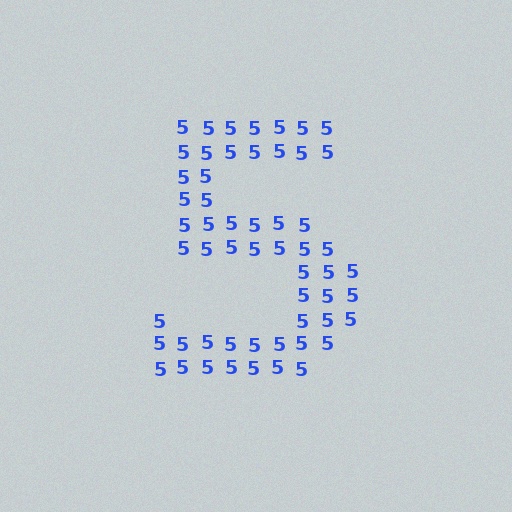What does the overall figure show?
The overall figure shows the digit 5.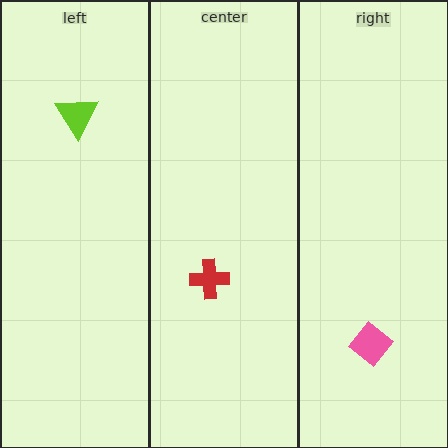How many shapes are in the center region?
1.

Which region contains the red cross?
The center region.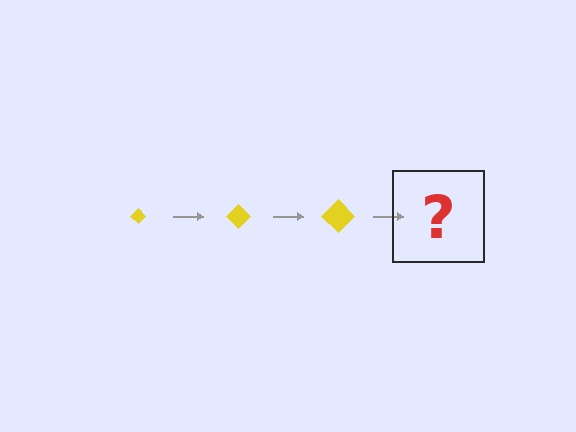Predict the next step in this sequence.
The next step is a yellow diamond, larger than the previous one.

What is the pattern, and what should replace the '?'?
The pattern is that the diamond gets progressively larger each step. The '?' should be a yellow diamond, larger than the previous one.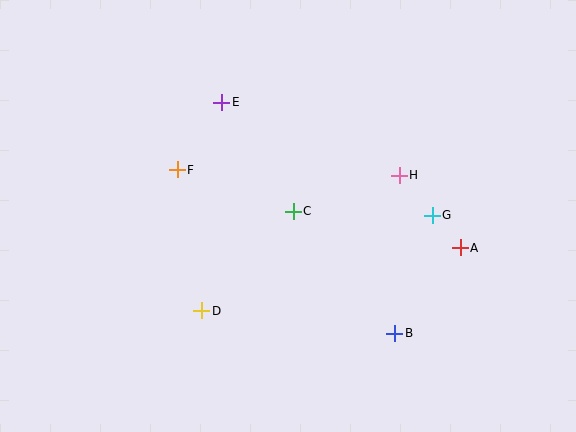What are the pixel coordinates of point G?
Point G is at (432, 215).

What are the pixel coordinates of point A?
Point A is at (460, 248).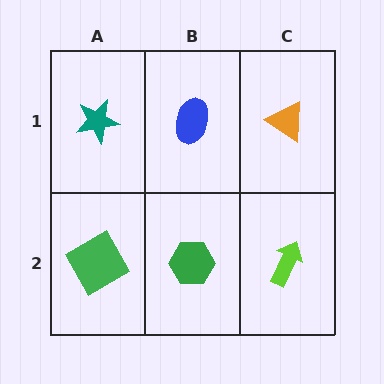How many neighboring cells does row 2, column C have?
2.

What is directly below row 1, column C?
A lime arrow.